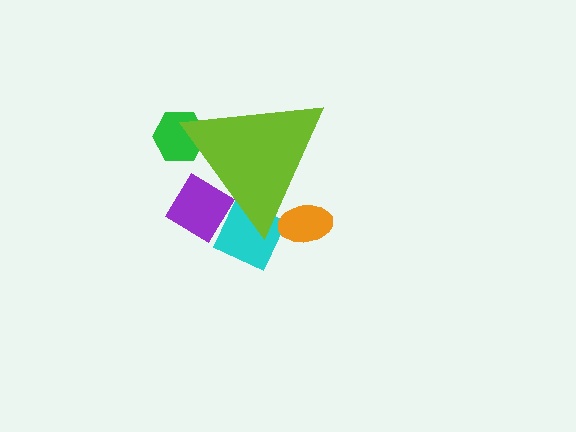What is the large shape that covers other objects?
A lime triangle.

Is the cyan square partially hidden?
Yes, the cyan square is partially hidden behind the lime triangle.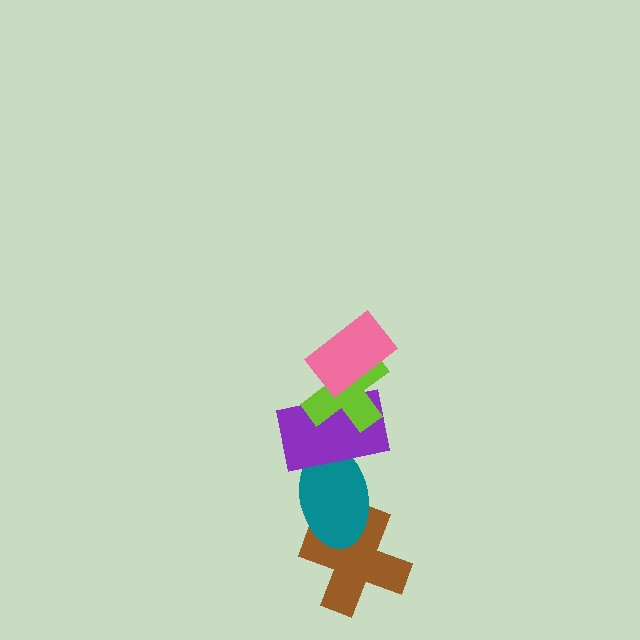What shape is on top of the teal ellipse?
The purple rectangle is on top of the teal ellipse.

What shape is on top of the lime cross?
The pink rectangle is on top of the lime cross.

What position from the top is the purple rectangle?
The purple rectangle is 3rd from the top.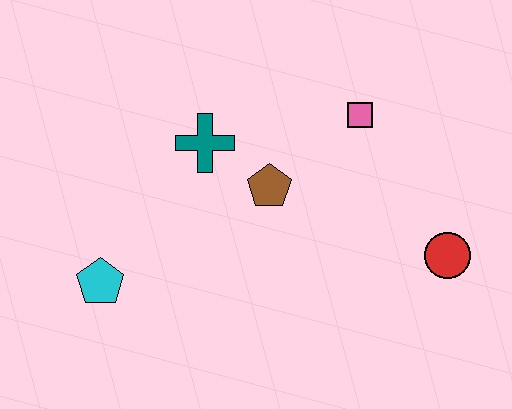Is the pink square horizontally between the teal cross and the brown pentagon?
No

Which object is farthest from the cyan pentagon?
The red circle is farthest from the cyan pentagon.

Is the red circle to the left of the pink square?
No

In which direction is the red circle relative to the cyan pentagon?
The red circle is to the right of the cyan pentagon.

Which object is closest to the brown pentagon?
The teal cross is closest to the brown pentagon.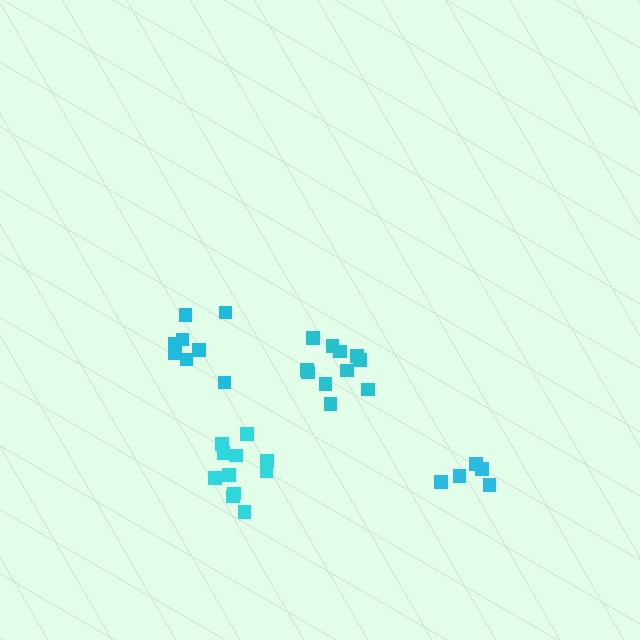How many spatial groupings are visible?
There are 4 spatial groupings.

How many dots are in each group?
Group 1: 5 dots, Group 2: 11 dots, Group 3: 11 dots, Group 4: 9 dots (36 total).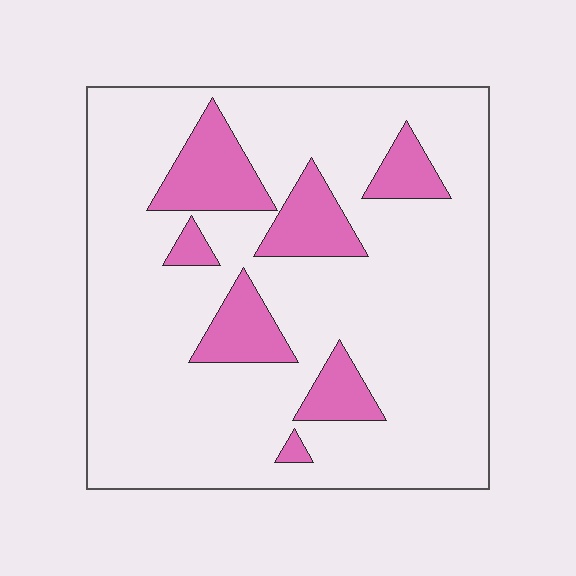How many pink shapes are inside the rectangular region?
7.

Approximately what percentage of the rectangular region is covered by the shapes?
Approximately 20%.